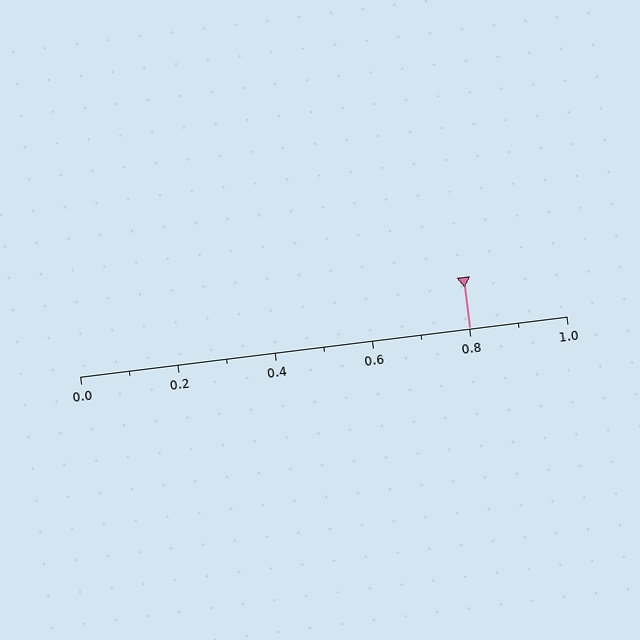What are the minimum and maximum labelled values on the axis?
The axis runs from 0.0 to 1.0.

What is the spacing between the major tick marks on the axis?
The major ticks are spaced 0.2 apart.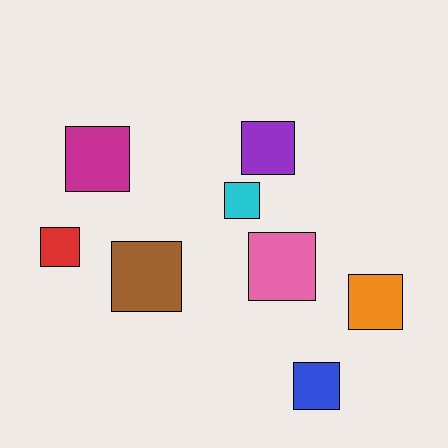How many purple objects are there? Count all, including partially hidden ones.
There is 1 purple object.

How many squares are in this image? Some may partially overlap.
There are 8 squares.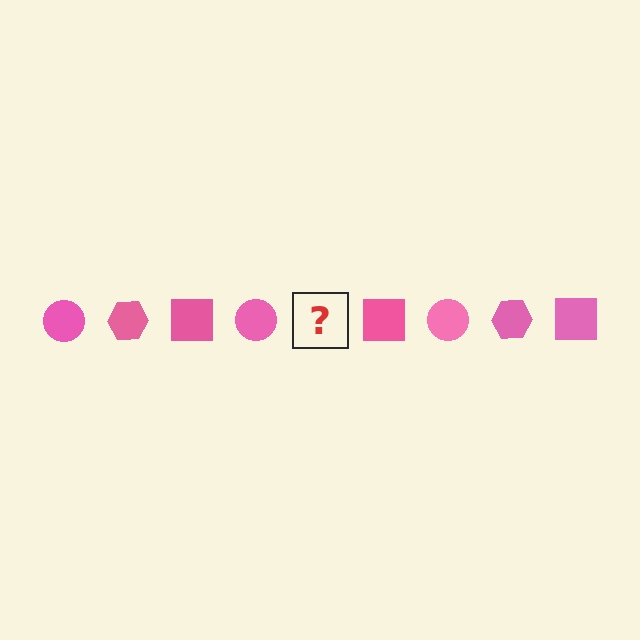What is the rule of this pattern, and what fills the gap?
The rule is that the pattern cycles through circle, hexagon, square shapes in pink. The gap should be filled with a pink hexagon.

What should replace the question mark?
The question mark should be replaced with a pink hexagon.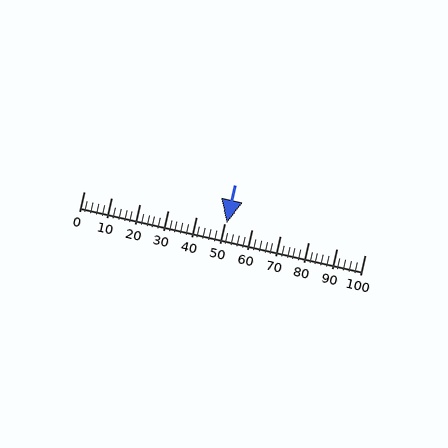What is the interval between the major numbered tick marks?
The major tick marks are spaced 10 units apart.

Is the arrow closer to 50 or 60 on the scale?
The arrow is closer to 50.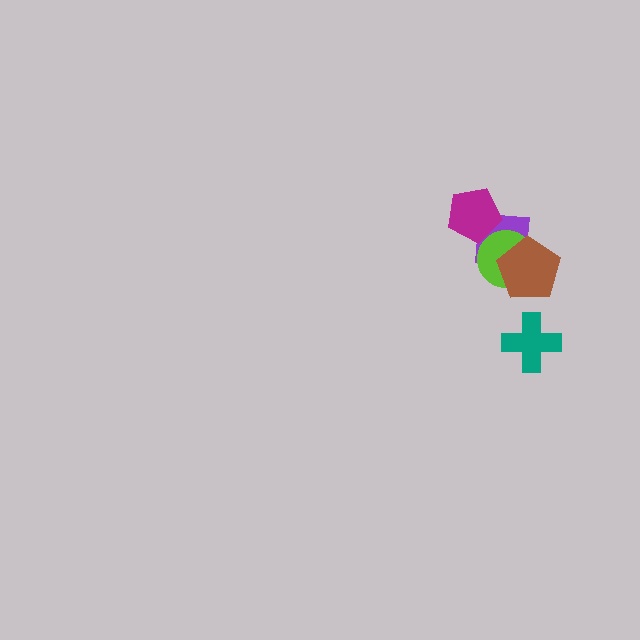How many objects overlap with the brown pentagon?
2 objects overlap with the brown pentagon.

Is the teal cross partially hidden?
No, no other shape covers it.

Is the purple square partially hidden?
Yes, it is partially covered by another shape.